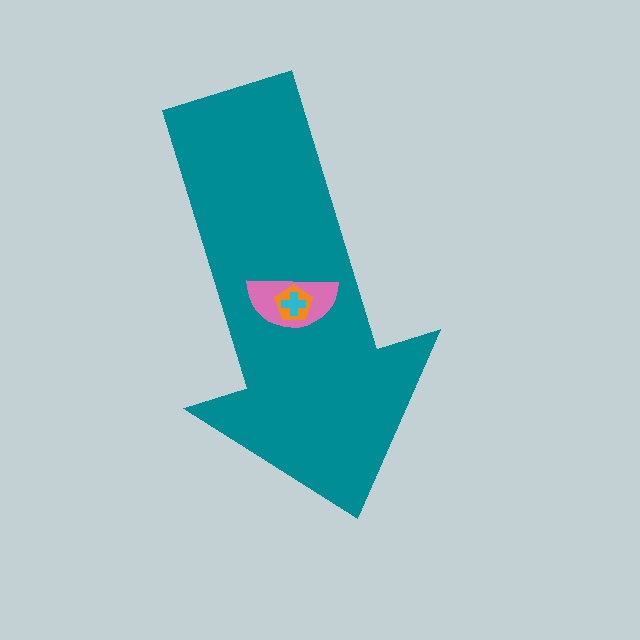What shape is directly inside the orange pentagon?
The cyan cross.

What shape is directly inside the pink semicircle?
The orange pentagon.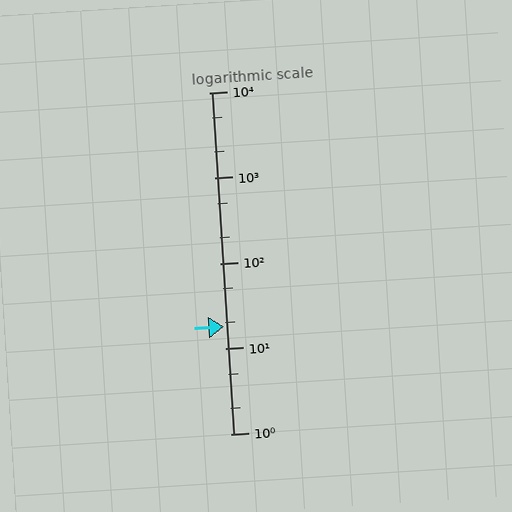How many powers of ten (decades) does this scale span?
The scale spans 4 decades, from 1 to 10000.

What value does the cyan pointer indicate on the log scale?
The pointer indicates approximately 18.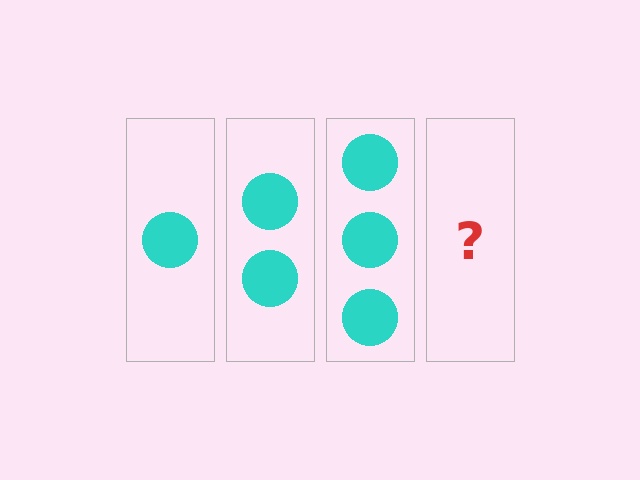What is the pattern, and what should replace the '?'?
The pattern is that each step adds one more circle. The '?' should be 4 circles.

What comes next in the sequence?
The next element should be 4 circles.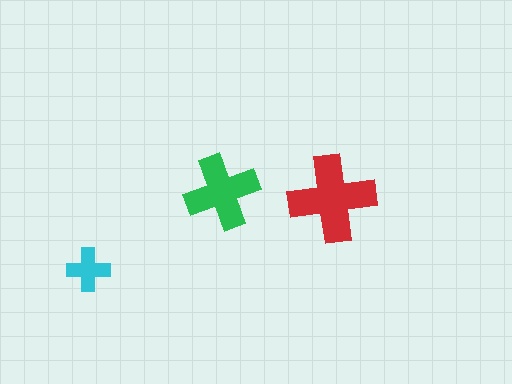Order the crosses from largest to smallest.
the red one, the green one, the cyan one.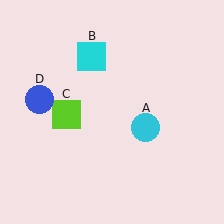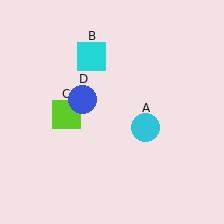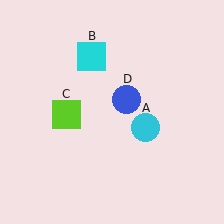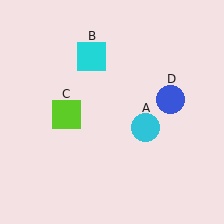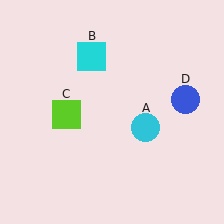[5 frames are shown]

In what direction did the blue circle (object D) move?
The blue circle (object D) moved right.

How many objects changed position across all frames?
1 object changed position: blue circle (object D).